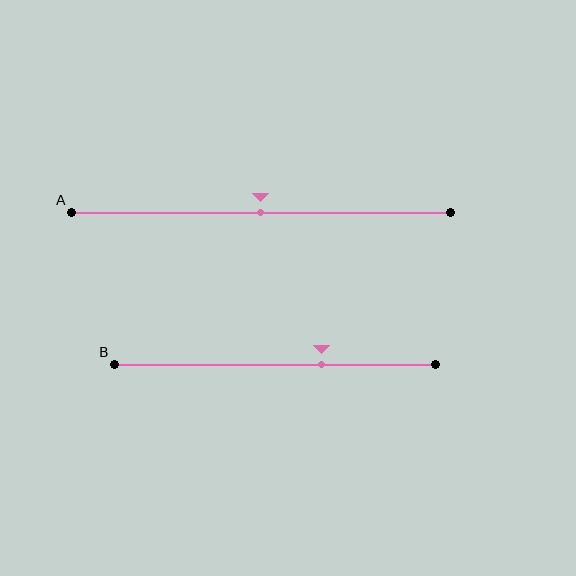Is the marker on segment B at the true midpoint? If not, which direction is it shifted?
No, the marker on segment B is shifted to the right by about 15% of the segment length.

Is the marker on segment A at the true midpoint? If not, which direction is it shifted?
Yes, the marker on segment A is at the true midpoint.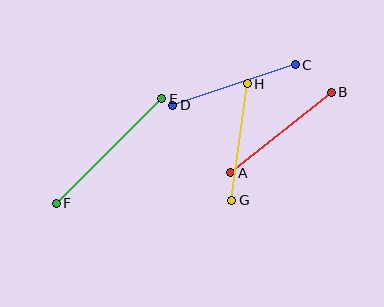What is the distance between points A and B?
The distance is approximately 129 pixels.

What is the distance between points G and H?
The distance is approximately 118 pixels.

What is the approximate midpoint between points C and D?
The midpoint is at approximately (234, 85) pixels.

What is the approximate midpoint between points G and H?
The midpoint is at approximately (239, 142) pixels.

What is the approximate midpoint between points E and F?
The midpoint is at approximately (109, 151) pixels.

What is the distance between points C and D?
The distance is approximately 129 pixels.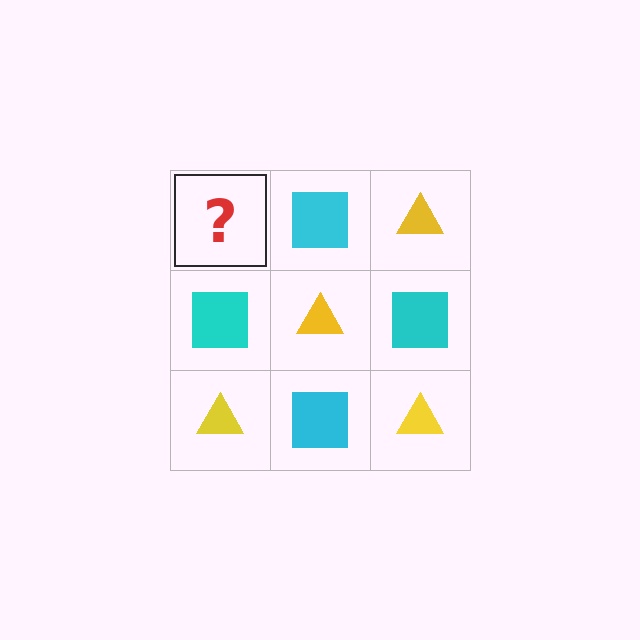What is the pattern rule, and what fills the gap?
The rule is that it alternates yellow triangle and cyan square in a checkerboard pattern. The gap should be filled with a yellow triangle.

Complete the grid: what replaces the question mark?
The question mark should be replaced with a yellow triangle.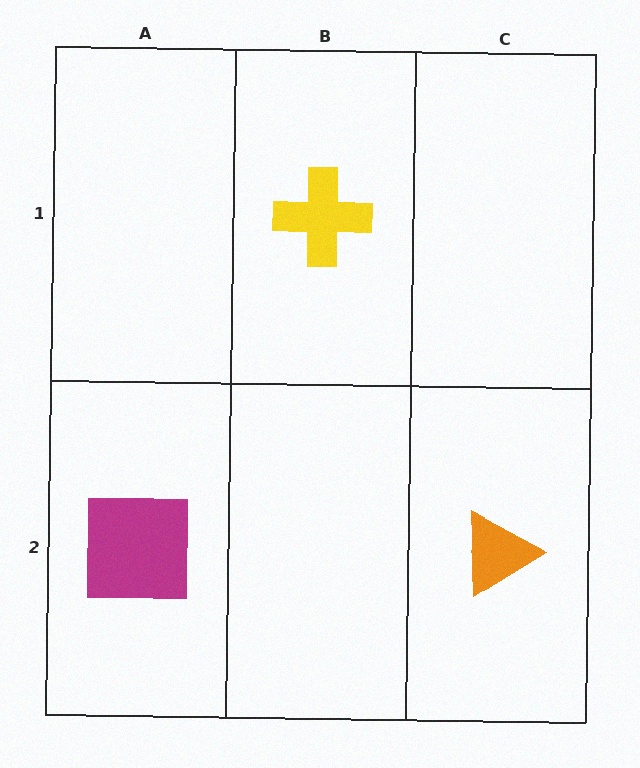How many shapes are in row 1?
1 shape.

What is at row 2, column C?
An orange triangle.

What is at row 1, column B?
A yellow cross.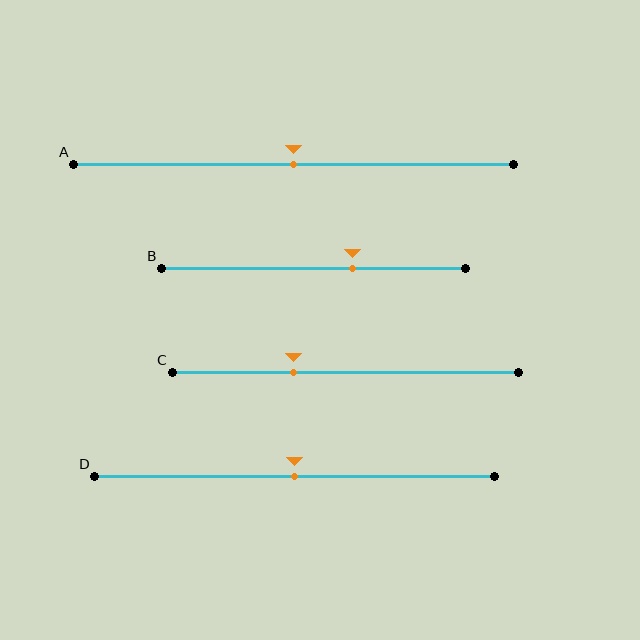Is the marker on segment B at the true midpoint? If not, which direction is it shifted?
No, the marker on segment B is shifted to the right by about 13% of the segment length.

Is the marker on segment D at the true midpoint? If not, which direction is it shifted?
Yes, the marker on segment D is at the true midpoint.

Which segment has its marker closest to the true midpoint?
Segment A has its marker closest to the true midpoint.